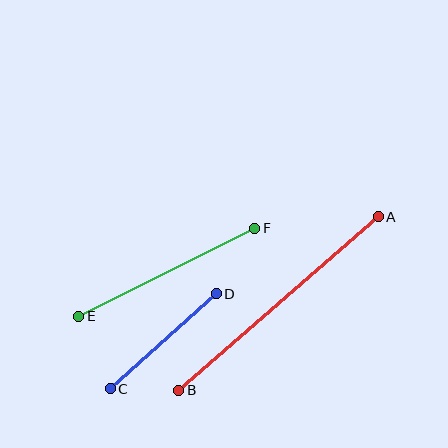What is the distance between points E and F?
The distance is approximately 197 pixels.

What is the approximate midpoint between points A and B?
The midpoint is at approximately (279, 304) pixels.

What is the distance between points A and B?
The distance is approximately 264 pixels.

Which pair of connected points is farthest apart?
Points A and B are farthest apart.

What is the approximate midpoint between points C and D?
The midpoint is at approximately (163, 341) pixels.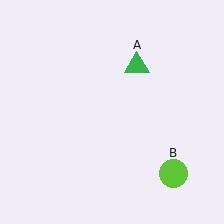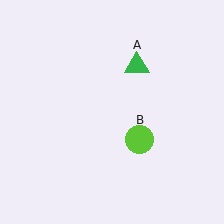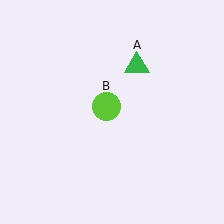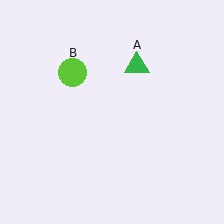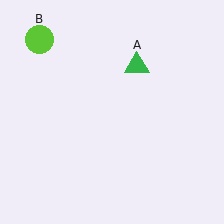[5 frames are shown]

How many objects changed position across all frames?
1 object changed position: lime circle (object B).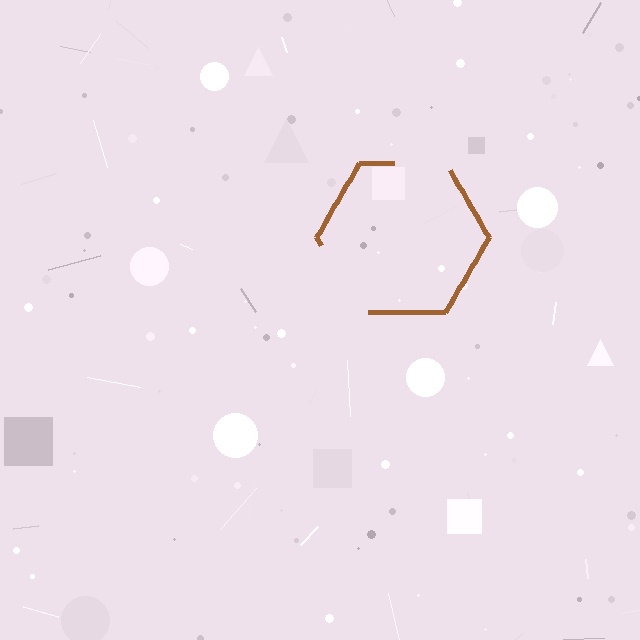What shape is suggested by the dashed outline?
The dashed outline suggests a hexagon.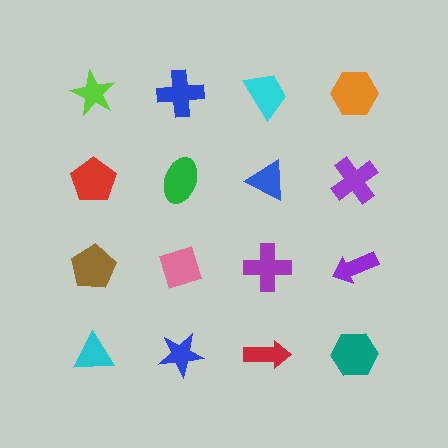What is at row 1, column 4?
An orange hexagon.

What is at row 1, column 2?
A blue cross.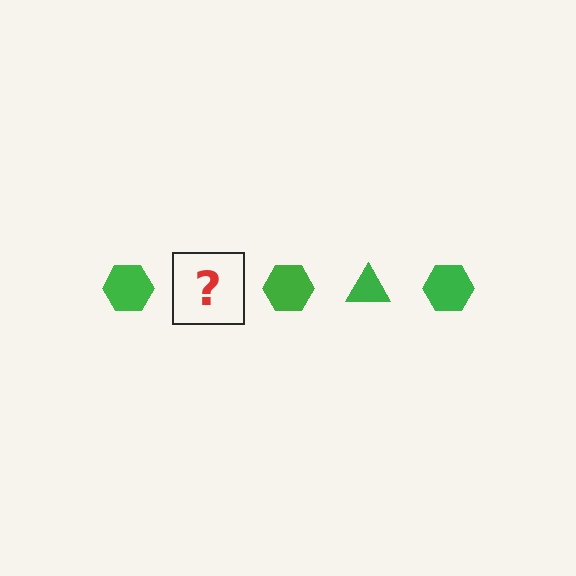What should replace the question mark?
The question mark should be replaced with a green triangle.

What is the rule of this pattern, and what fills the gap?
The rule is that the pattern cycles through hexagon, triangle shapes in green. The gap should be filled with a green triangle.